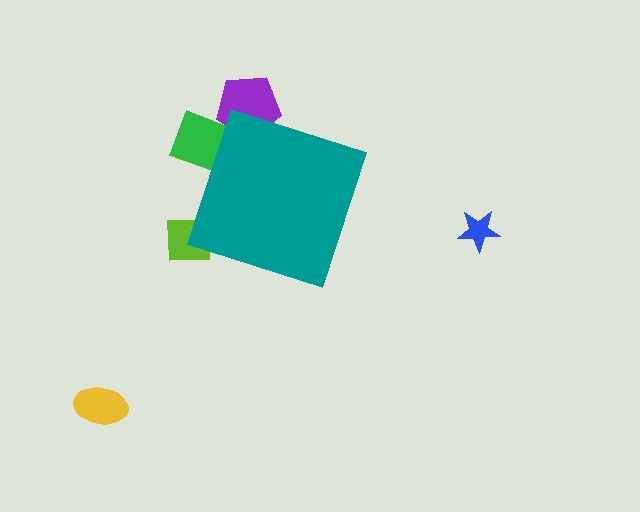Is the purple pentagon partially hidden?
Yes, the purple pentagon is partially hidden behind the teal diamond.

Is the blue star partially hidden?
No, the blue star is fully visible.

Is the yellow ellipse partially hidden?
No, the yellow ellipse is fully visible.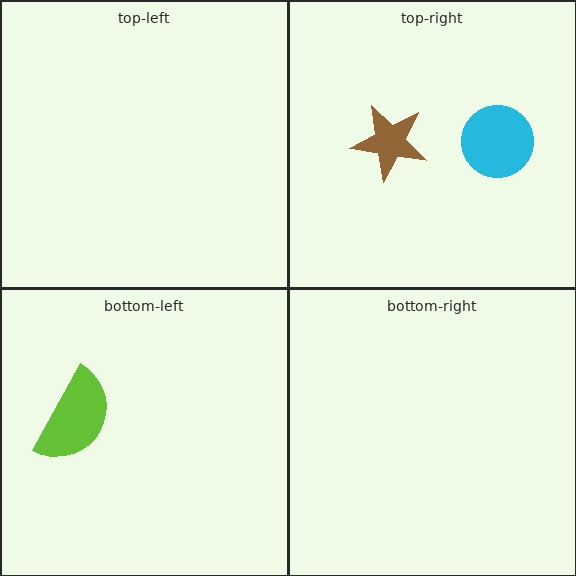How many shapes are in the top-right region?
2.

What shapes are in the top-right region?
The cyan circle, the brown star.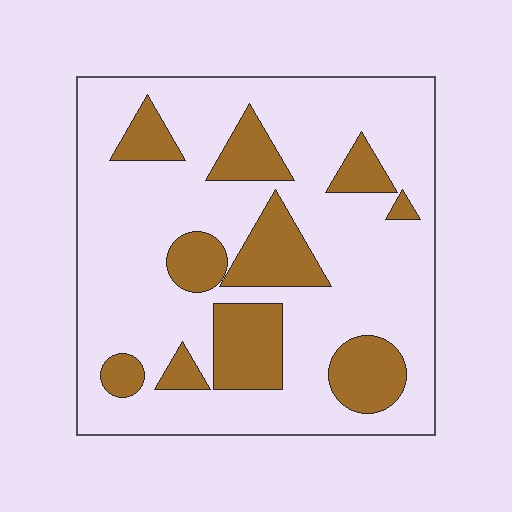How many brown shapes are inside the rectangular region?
10.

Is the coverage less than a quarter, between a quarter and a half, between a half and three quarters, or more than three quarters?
Less than a quarter.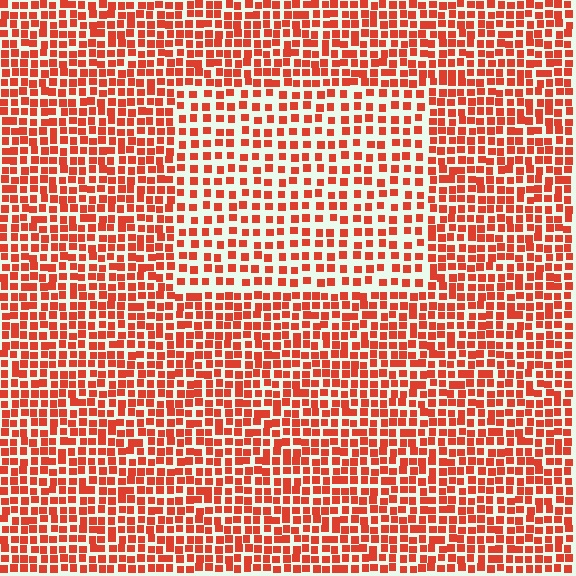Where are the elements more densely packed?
The elements are more densely packed outside the rectangle boundary.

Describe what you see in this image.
The image contains small red elements arranged at two different densities. A rectangle-shaped region is visible where the elements are less densely packed than the surrounding area.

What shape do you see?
I see a rectangle.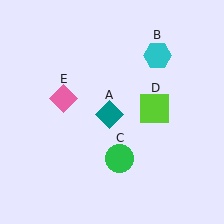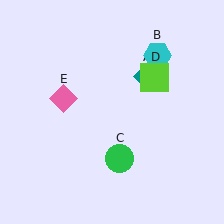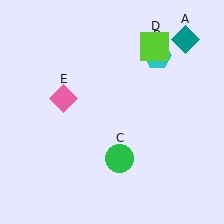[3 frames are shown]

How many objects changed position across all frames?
2 objects changed position: teal diamond (object A), lime square (object D).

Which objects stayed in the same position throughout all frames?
Cyan hexagon (object B) and green circle (object C) and pink diamond (object E) remained stationary.